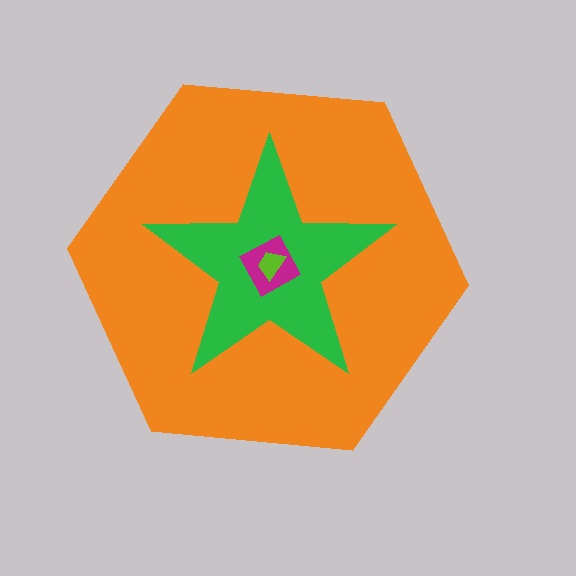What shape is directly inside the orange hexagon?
The green star.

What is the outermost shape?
The orange hexagon.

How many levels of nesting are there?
4.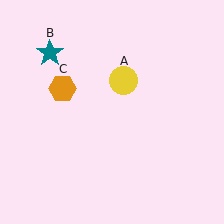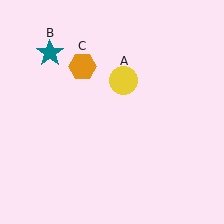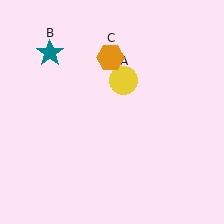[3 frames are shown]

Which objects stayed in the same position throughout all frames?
Yellow circle (object A) and teal star (object B) remained stationary.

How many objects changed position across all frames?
1 object changed position: orange hexagon (object C).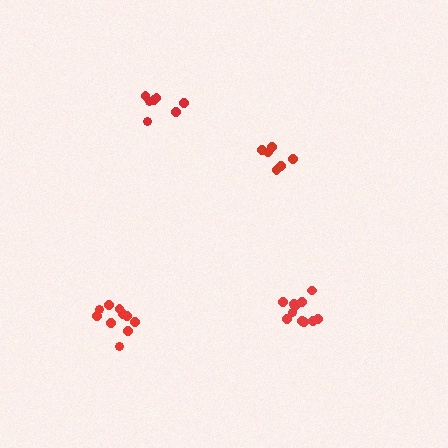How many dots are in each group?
Group 1: 10 dots, Group 2: 11 dots, Group 3: 6 dots, Group 4: 7 dots (34 total).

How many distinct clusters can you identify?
There are 4 distinct clusters.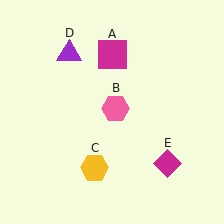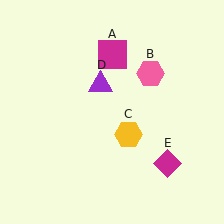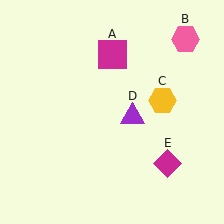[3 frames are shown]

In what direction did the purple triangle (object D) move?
The purple triangle (object D) moved down and to the right.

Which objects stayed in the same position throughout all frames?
Magenta square (object A) and magenta diamond (object E) remained stationary.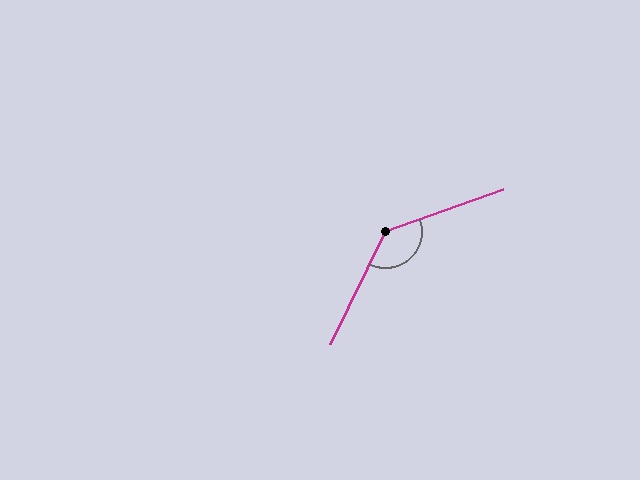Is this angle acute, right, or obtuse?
It is obtuse.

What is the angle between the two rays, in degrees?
Approximately 136 degrees.